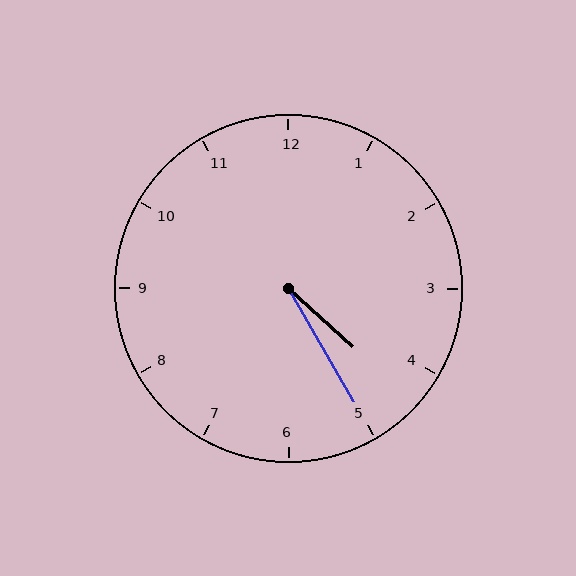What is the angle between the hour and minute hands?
Approximately 18 degrees.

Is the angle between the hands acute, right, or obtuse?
It is acute.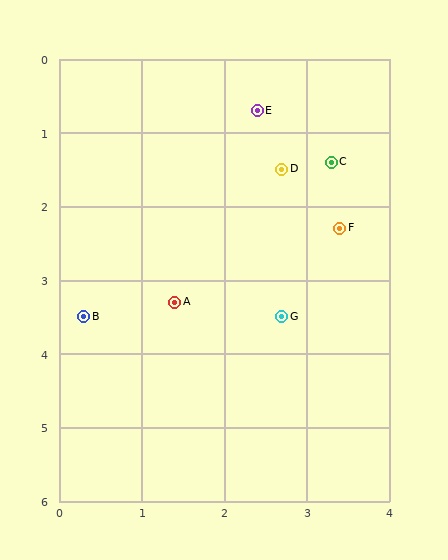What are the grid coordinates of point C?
Point C is at approximately (3.3, 1.4).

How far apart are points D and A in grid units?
Points D and A are about 2.2 grid units apart.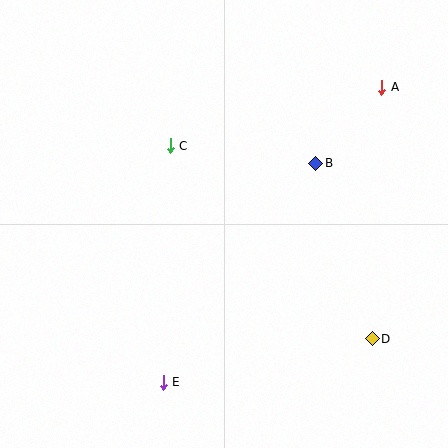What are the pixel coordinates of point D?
Point D is at (372, 339).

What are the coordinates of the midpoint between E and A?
The midpoint between E and A is at (273, 235).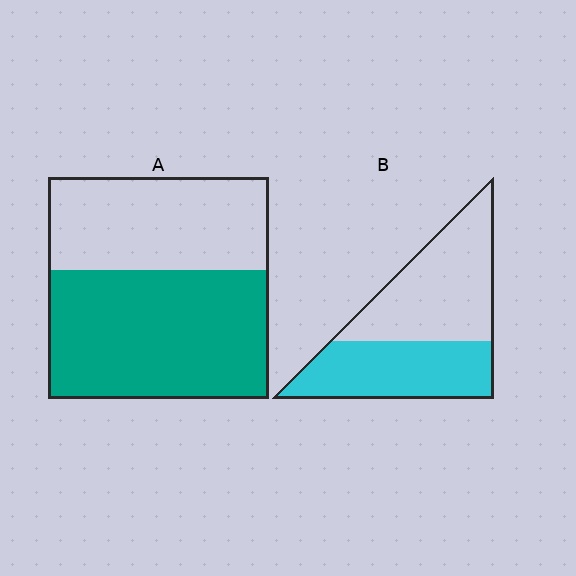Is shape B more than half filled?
No.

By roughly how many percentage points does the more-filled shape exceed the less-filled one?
By roughly 15 percentage points (A over B).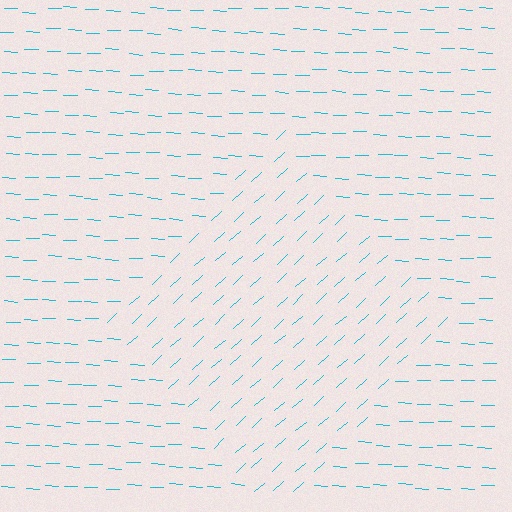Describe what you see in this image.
The image is filled with small cyan line segments. A diamond region in the image has lines oriented differently from the surrounding lines, creating a visible texture boundary.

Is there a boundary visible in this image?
Yes, there is a texture boundary formed by a change in line orientation.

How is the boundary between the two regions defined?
The boundary is defined purely by a change in line orientation (approximately 45 degrees difference). All lines are the same color and thickness.